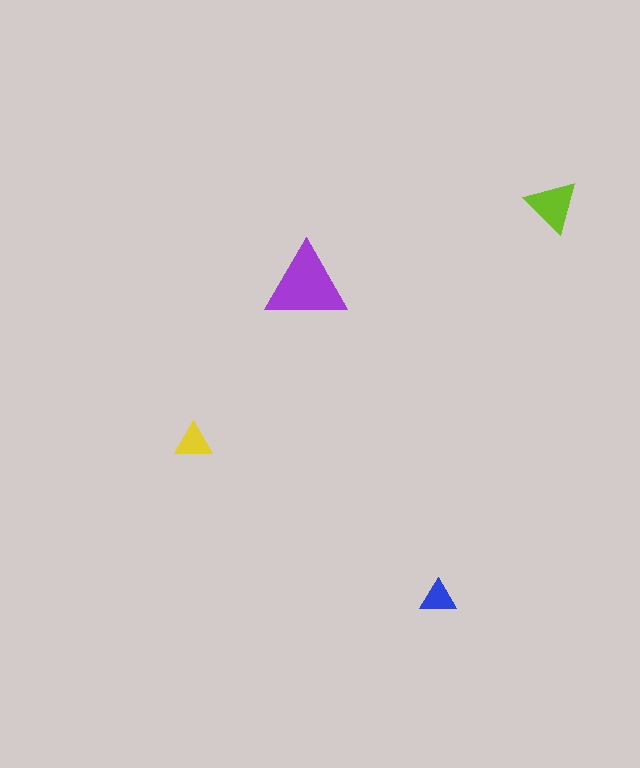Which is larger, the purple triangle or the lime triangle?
The purple one.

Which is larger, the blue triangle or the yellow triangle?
The yellow one.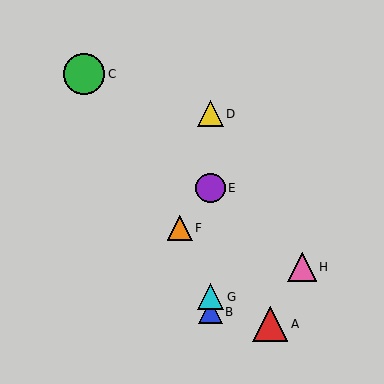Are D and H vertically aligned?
No, D is at x≈211 and H is at x≈302.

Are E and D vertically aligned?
Yes, both are at x≈211.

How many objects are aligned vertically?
4 objects (B, D, E, G) are aligned vertically.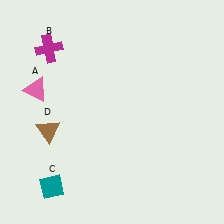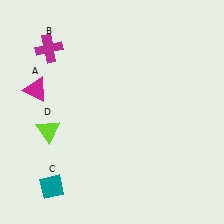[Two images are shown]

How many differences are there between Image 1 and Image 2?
There are 2 differences between the two images.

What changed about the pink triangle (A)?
In Image 1, A is pink. In Image 2, it changed to magenta.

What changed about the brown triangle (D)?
In Image 1, D is brown. In Image 2, it changed to lime.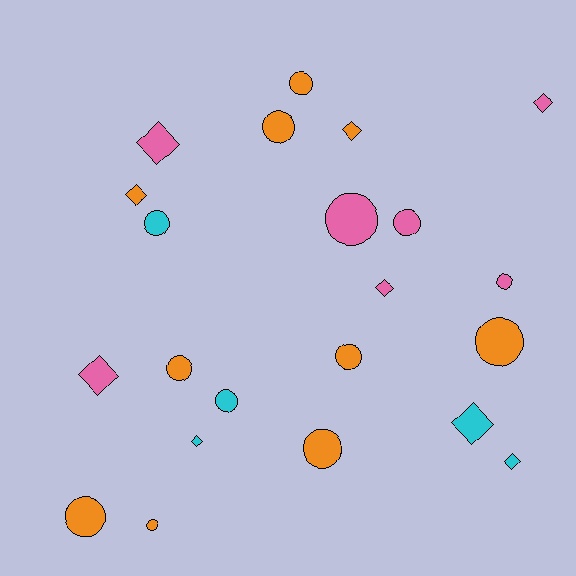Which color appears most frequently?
Orange, with 10 objects.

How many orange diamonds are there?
There are 2 orange diamonds.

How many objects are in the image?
There are 22 objects.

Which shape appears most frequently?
Circle, with 13 objects.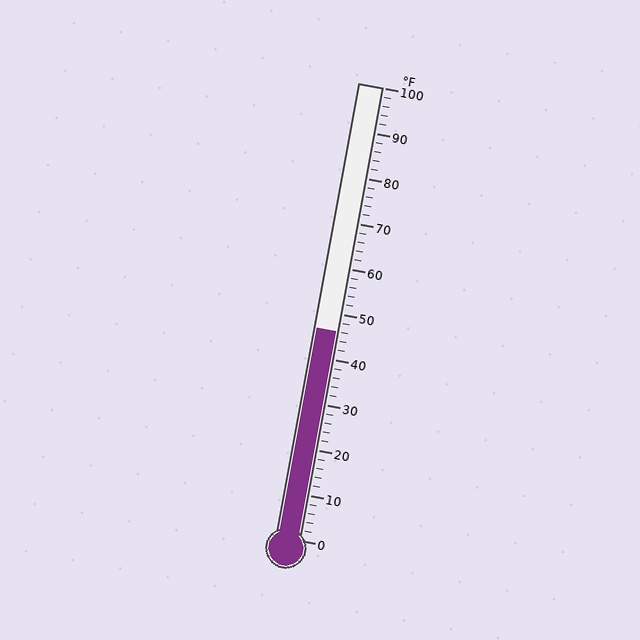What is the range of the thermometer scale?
The thermometer scale ranges from 0°F to 100°F.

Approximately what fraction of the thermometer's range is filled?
The thermometer is filled to approximately 45% of its range.